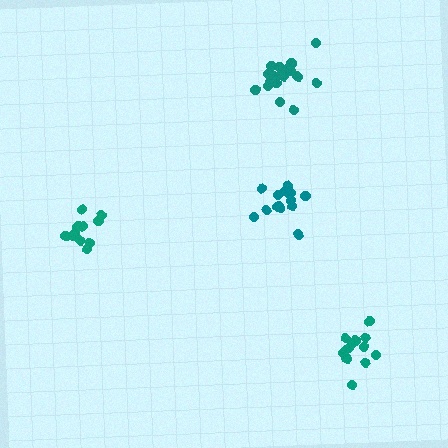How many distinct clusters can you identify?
There are 4 distinct clusters.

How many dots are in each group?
Group 1: 15 dots, Group 2: 14 dots, Group 3: 13 dots, Group 4: 19 dots (61 total).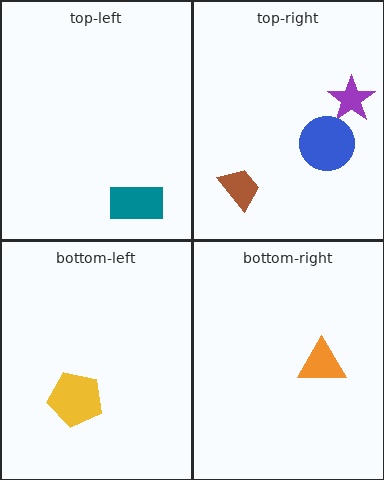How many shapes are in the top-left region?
1.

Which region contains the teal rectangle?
The top-left region.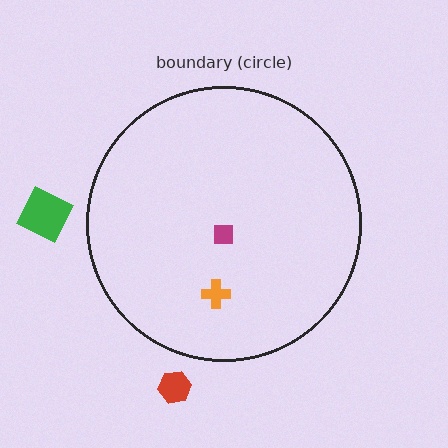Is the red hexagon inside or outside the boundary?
Outside.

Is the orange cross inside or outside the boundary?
Inside.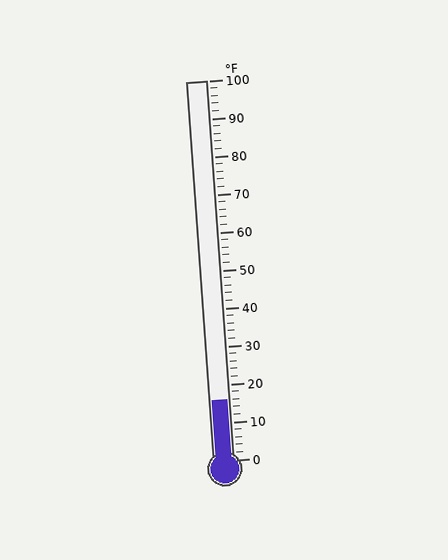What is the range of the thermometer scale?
The thermometer scale ranges from 0°F to 100°F.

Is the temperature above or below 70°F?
The temperature is below 70°F.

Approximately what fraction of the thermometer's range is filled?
The thermometer is filled to approximately 15% of its range.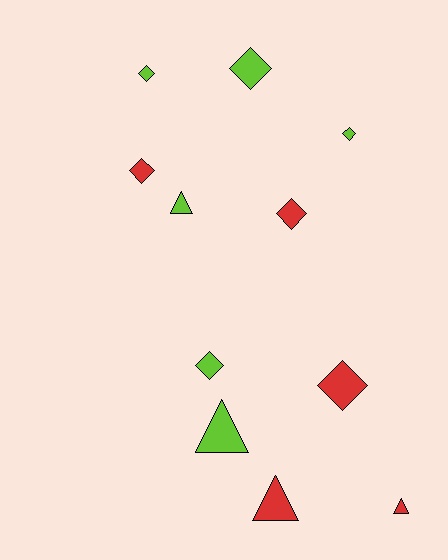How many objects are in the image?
There are 11 objects.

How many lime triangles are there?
There are 2 lime triangles.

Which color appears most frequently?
Lime, with 6 objects.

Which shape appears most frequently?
Diamond, with 7 objects.